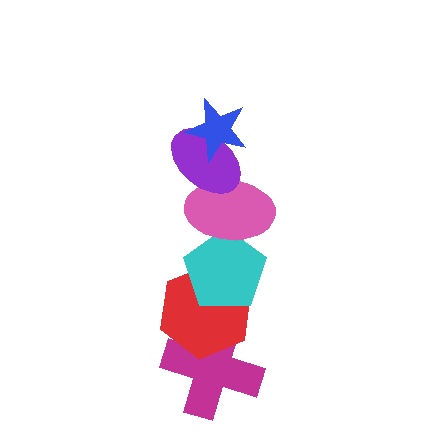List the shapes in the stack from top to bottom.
From top to bottom: the blue star, the purple ellipse, the pink ellipse, the cyan pentagon, the red hexagon, the magenta cross.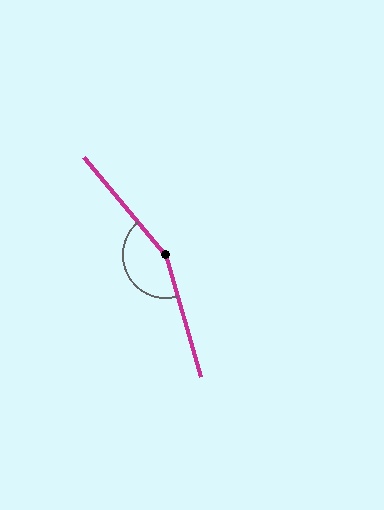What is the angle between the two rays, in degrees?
Approximately 156 degrees.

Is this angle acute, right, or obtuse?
It is obtuse.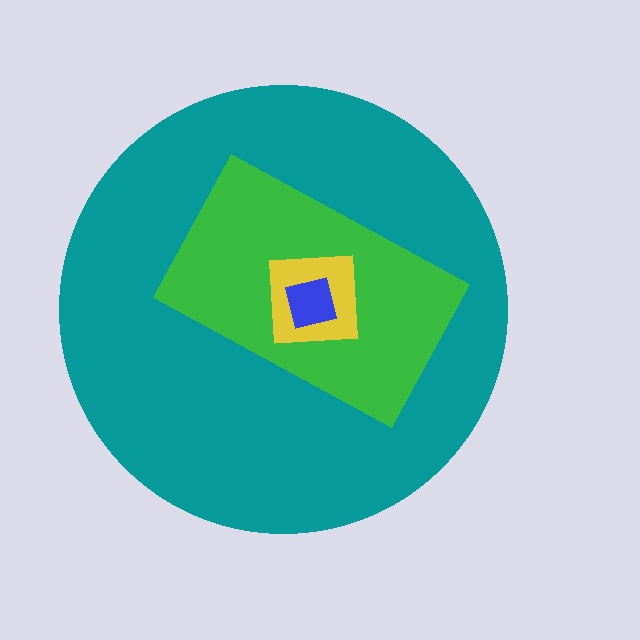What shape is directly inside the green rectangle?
The yellow square.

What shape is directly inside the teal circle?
The green rectangle.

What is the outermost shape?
The teal circle.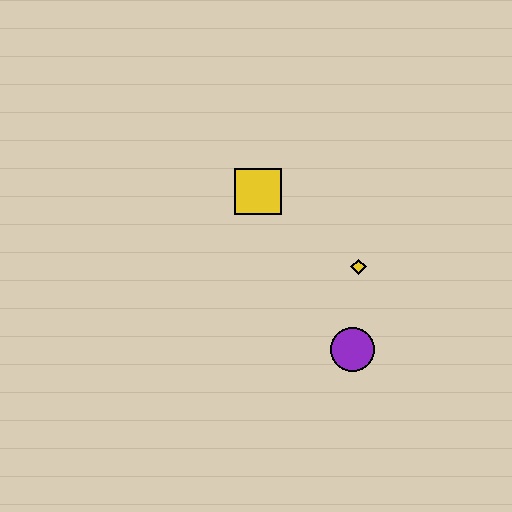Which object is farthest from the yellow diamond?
The yellow square is farthest from the yellow diamond.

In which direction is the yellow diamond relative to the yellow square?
The yellow diamond is to the right of the yellow square.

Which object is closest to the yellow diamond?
The purple circle is closest to the yellow diamond.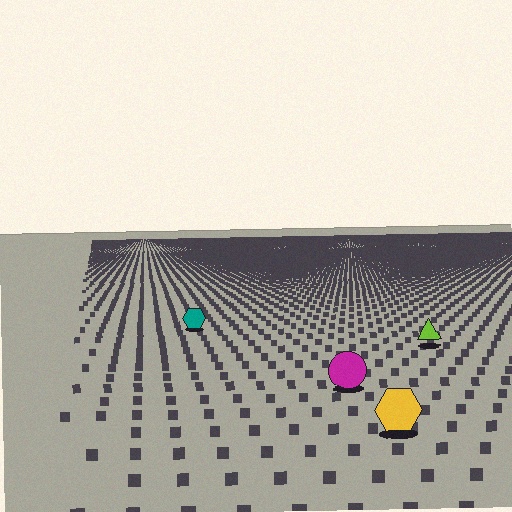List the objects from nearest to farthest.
From nearest to farthest: the yellow hexagon, the magenta circle, the lime triangle, the teal hexagon.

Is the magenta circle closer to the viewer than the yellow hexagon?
No. The yellow hexagon is closer — you can tell from the texture gradient: the ground texture is coarser near it.